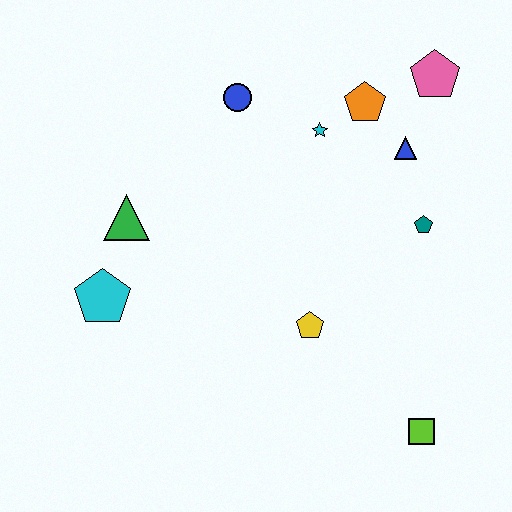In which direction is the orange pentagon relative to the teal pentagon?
The orange pentagon is above the teal pentagon.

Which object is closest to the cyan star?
The orange pentagon is closest to the cyan star.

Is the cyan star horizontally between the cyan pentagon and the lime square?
Yes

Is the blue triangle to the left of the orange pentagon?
No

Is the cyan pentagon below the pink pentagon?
Yes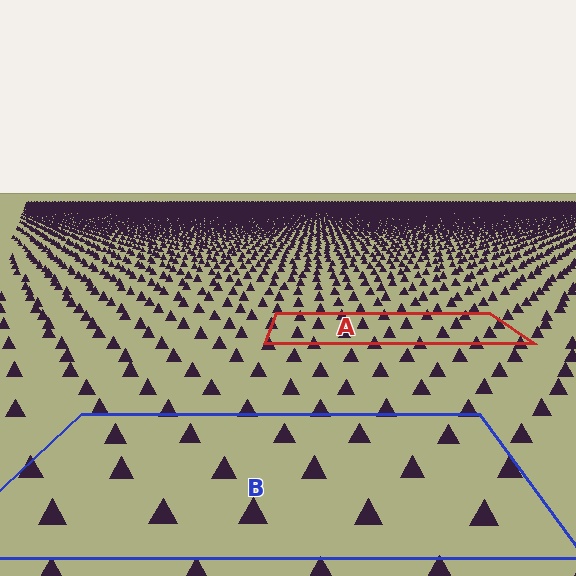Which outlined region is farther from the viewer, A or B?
Region A is farther from the viewer — the texture elements inside it appear smaller and more densely packed.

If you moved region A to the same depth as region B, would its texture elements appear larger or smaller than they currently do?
They would appear larger. At a closer depth, the same texture elements are projected at a bigger on-screen size.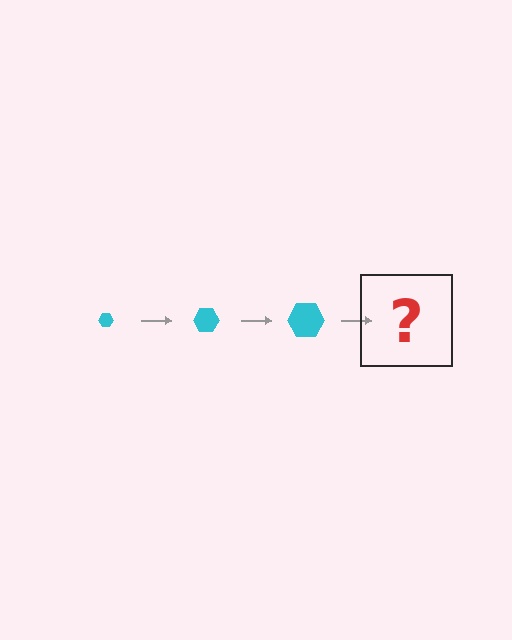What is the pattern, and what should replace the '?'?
The pattern is that the hexagon gets progressively larger each step. The '?' should be a cyan hexagon, larger than the previous one.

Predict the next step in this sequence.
The next step is a cyan hexagon, larger than the previous one.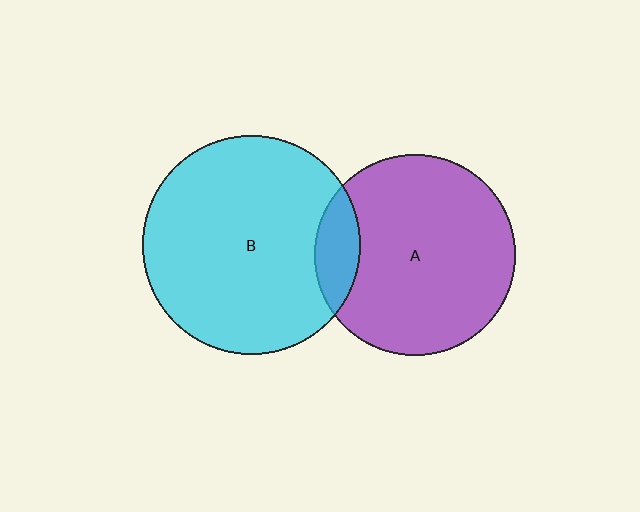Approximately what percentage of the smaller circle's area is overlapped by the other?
Approximately 15%.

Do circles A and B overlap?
Yes.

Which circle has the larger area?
Circle B (cyan).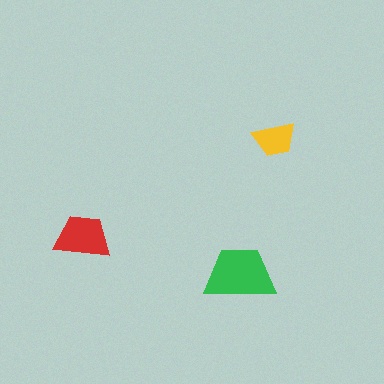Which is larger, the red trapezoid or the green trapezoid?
The green one.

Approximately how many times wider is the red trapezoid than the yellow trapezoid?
About 1.5 times wider.